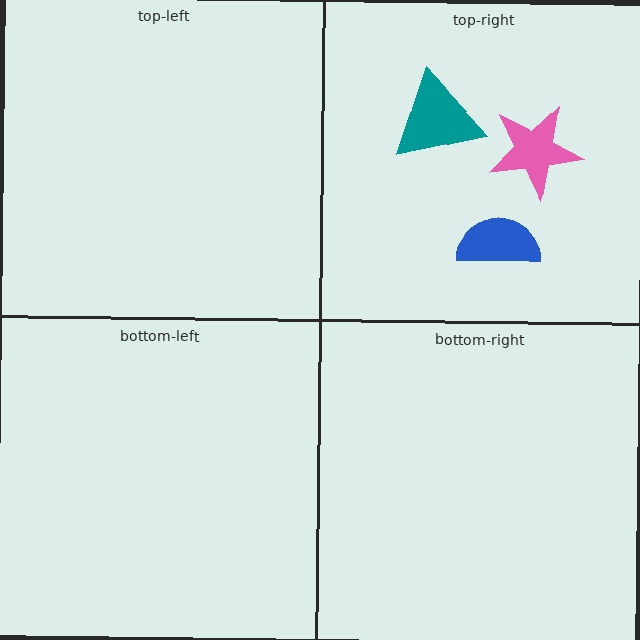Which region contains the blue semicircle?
The top-right region.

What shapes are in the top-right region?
The pink star, the blue semicircle, the teal triangle.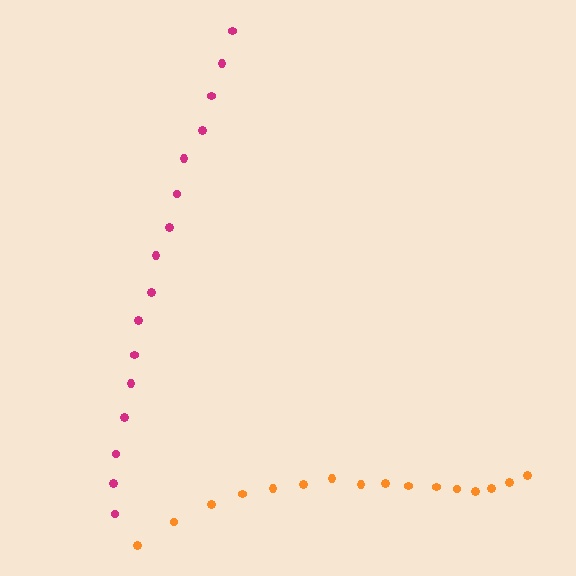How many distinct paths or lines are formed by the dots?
There are 2 distinct paths.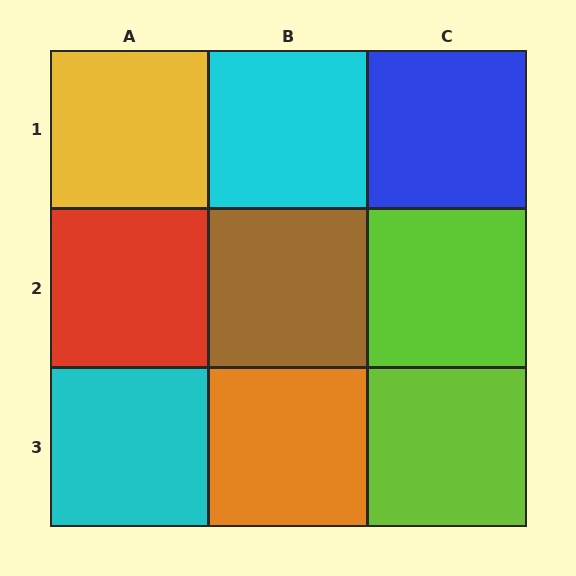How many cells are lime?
2 cells are lime.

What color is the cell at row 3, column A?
Cyan.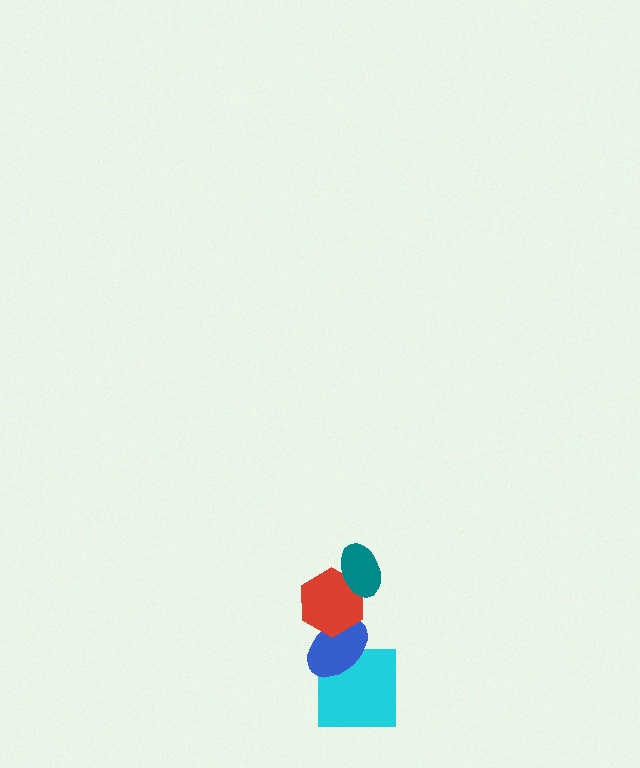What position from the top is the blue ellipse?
The blue ellipse is 3rd from the top.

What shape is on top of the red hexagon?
The teal ellipse is on top of the red hexagon.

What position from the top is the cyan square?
The cyan square is 4th from the top.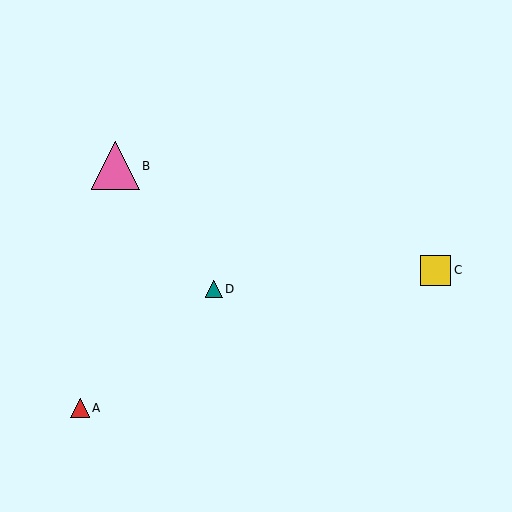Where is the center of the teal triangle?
The center of the teal triangle is at (214, 289).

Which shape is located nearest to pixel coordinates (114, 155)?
The pink triangle (labeled B) at (115, 166) is nearest to that location.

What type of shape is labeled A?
Shape A is a red triangle.